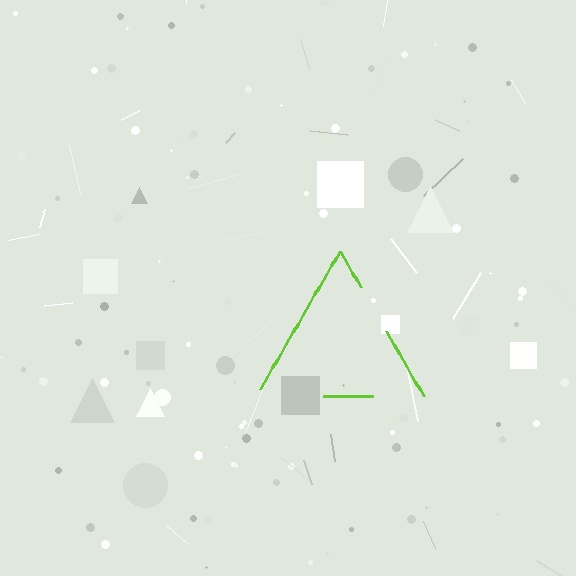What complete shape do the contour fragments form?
The contour fragments form a triangle.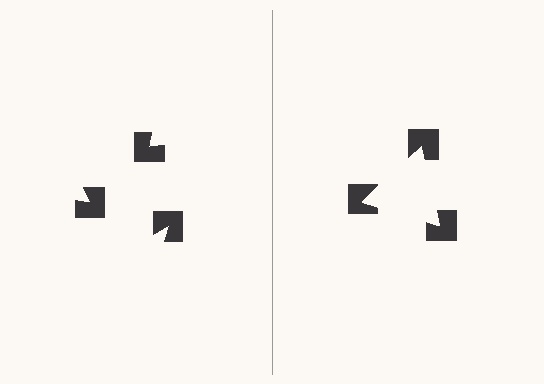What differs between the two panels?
The notched squares are positioned identically on both sides; only the wedge orientations differ. On the right they align to a triangle; on the left they are misaligned.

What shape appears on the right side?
An illusory triangle.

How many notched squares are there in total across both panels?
6 — 3 on each side.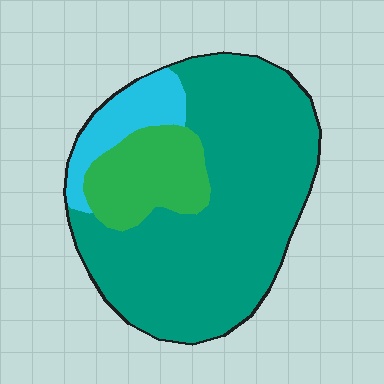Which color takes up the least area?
Cyan, at roughly 10%.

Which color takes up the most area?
Teal, at roughly 70%.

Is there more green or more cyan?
Green.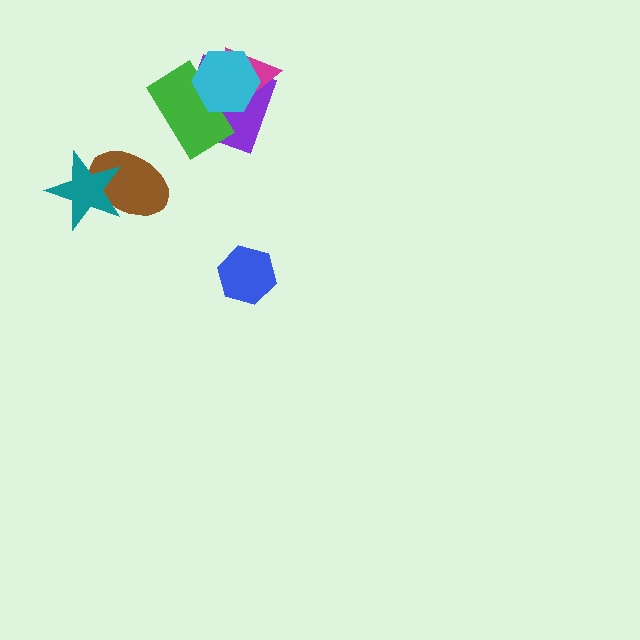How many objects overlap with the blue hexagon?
0 objects overlap with the blue hexagon.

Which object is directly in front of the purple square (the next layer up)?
The magenta triangle is directly in front of the purple square.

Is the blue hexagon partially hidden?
No, no other shape covers it.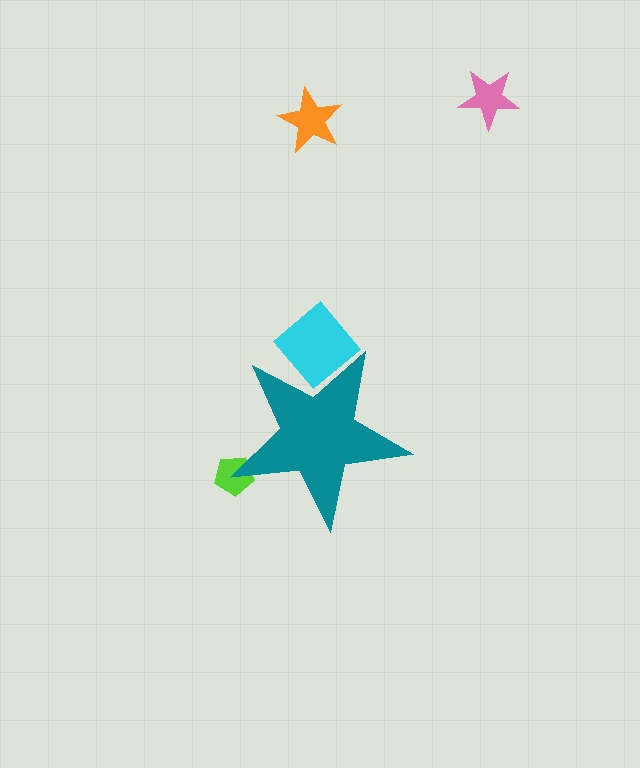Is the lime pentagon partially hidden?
Yes, the lime pentagon is partially hidden behind the teal star.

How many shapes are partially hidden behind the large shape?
2 shapes are partially hidden.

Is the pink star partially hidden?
No, the pink star is fully visible.